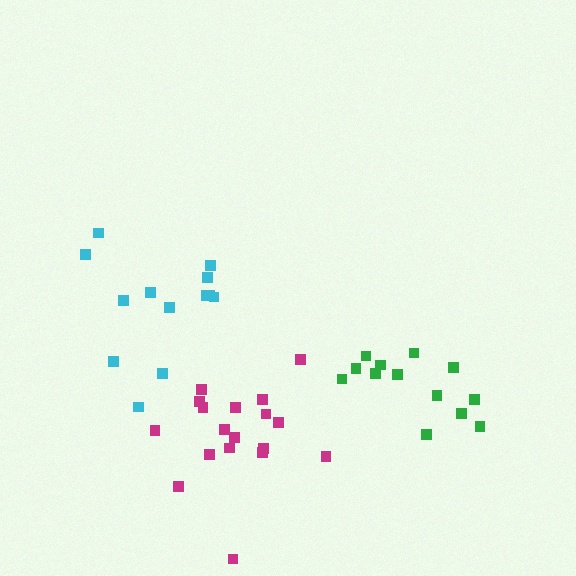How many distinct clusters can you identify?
There are 3 distinct clusters.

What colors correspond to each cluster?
The clusters are colored: cyan, magenta, green.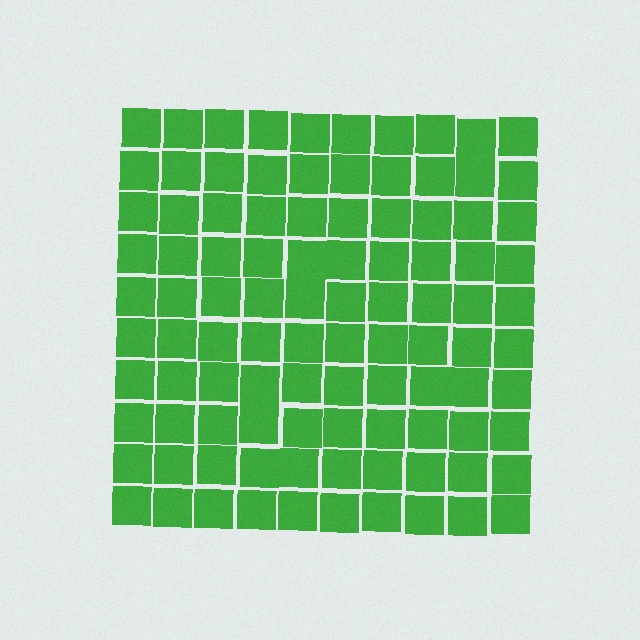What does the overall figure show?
The overall figure shows a square.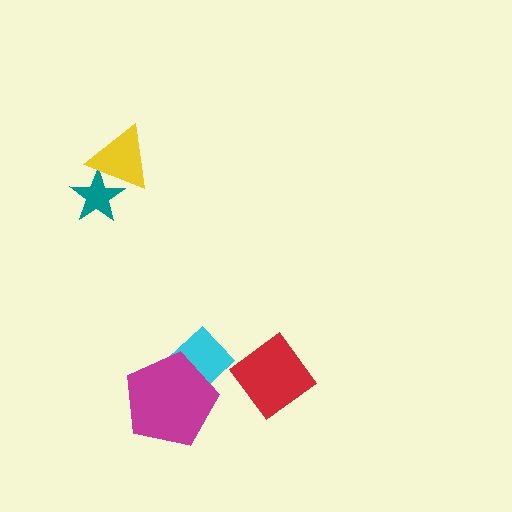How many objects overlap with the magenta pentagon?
1 object overlaps with the magenta pentagon.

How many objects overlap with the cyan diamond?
1 object overlaps with the cyan diamond.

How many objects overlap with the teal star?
1 object overlaps with the teal star.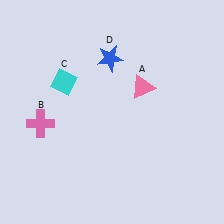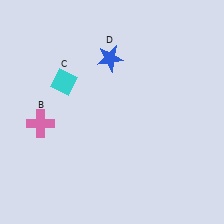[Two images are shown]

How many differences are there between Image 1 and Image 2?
There is 1 difference between the two images.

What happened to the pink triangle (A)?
The pink triangle (A) was removed in Image 2. It was in the top-right area of Image 1.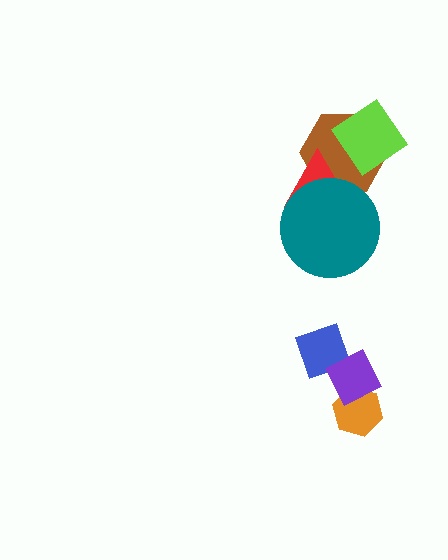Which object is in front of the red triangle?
The teal circle is in front of the red triangle.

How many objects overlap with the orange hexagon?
1 object overlaps with the orange hexagon.